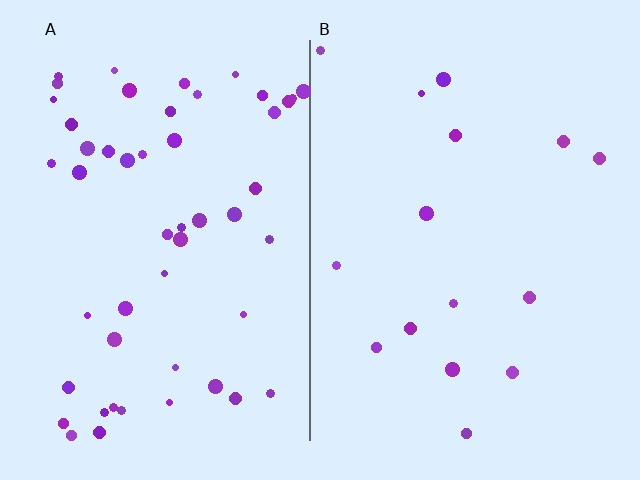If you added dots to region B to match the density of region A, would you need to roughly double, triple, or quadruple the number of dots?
Approximately triple.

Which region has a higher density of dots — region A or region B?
A (the left).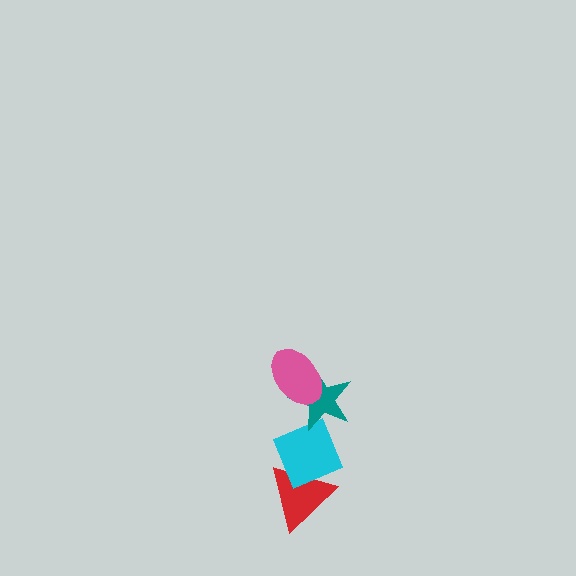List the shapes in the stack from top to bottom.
From top to bottom: the pink ellipse, the teal star, the cyan diamond, the red triangle.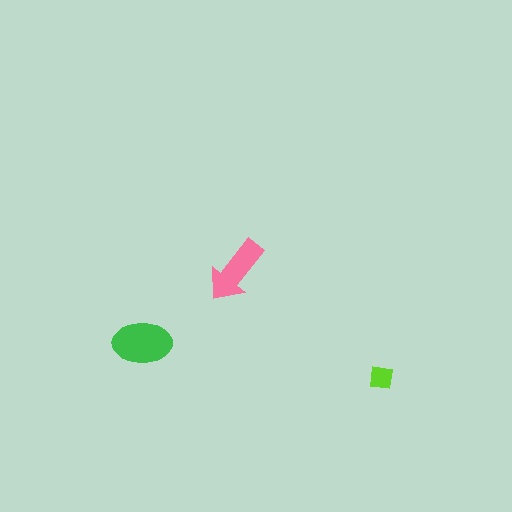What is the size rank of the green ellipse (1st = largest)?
1st.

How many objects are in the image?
There are 3 objects in the image.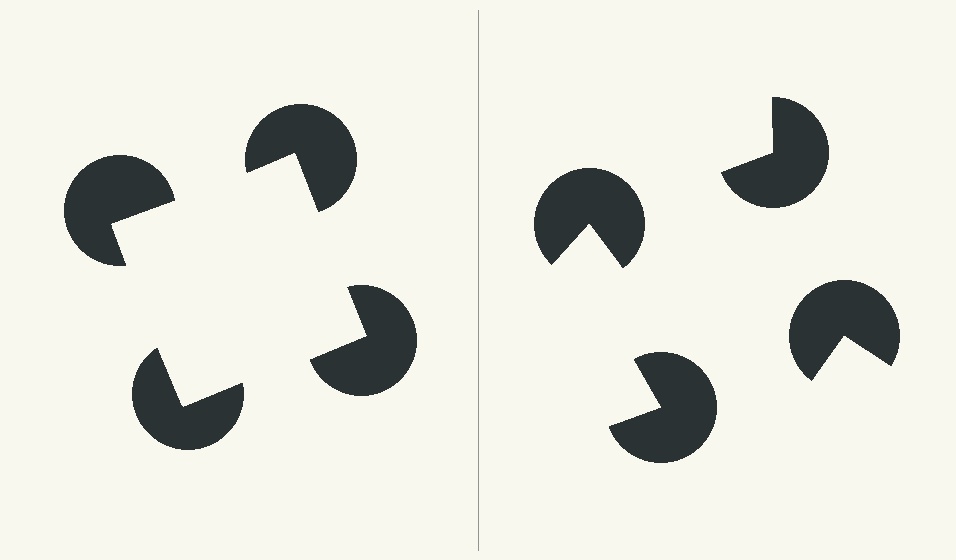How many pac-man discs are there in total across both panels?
8 — 4 on each side.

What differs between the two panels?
The pac-man discs are positioned identically on both sides; only the wedge orientations differ. On the left they align to a square; on the right they are misaligned.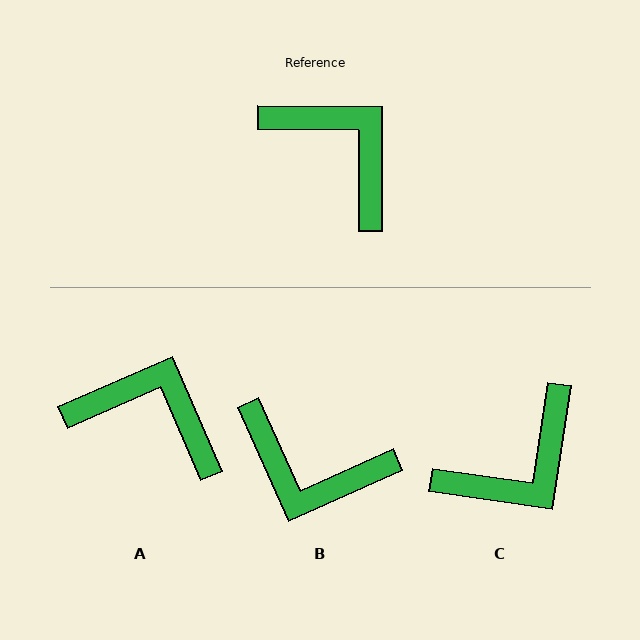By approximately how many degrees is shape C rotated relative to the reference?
Approximately 98 degrees clockwise.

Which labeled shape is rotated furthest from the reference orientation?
B, about 155 degrees away.